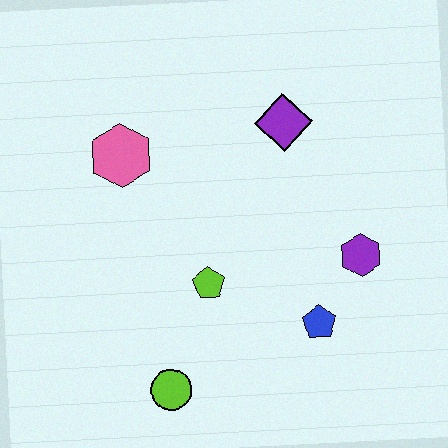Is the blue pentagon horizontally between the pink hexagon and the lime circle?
No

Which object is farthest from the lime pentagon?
The purple diamond is farthest from the lime pentagon.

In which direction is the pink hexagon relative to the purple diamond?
The pink hexagon is to the left of the purple diamond.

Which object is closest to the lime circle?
The lime pentagon is closest to the lime circle.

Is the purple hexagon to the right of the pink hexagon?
Yes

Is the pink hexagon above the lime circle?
Yes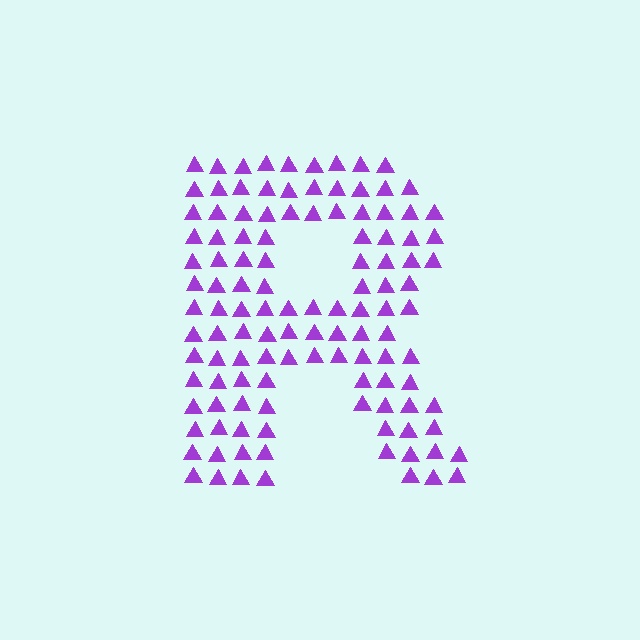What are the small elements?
The small elements are triangles.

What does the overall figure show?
The overall figure shows the letter R.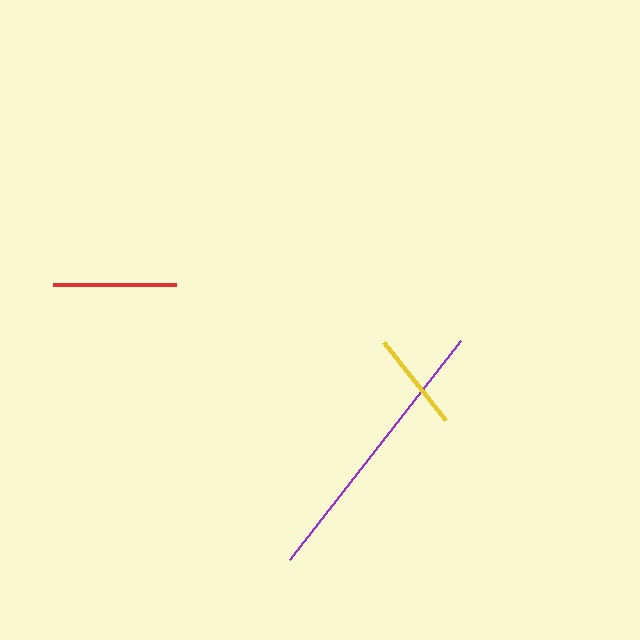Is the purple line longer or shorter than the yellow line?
The purple line is longer than the yellow line.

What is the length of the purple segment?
The purple segment is approximately 277 pixels long.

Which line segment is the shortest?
The yellow line is the shortest at approximately 100 pixels.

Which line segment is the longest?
The purple line is the longest at approximately 277 pixels.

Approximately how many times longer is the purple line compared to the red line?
The purple line is approximately 2.3 times the length of the red line.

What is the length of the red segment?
The red segment is approximately 122 pixels long.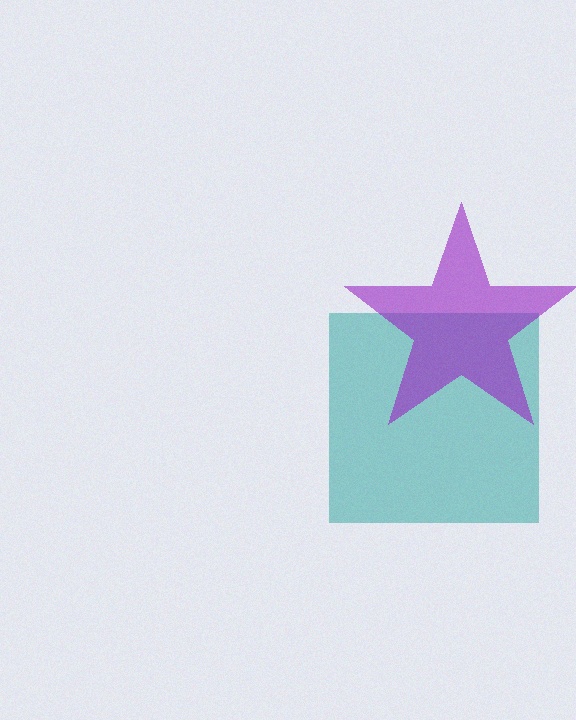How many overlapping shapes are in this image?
There are 2 overlapping shapes in the image.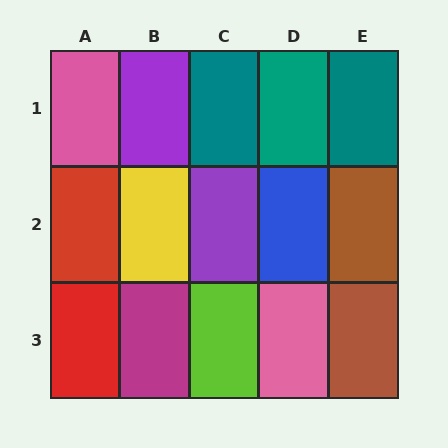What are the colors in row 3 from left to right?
Red, magenta, lime, pink, brown.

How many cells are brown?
2 cells are brown.